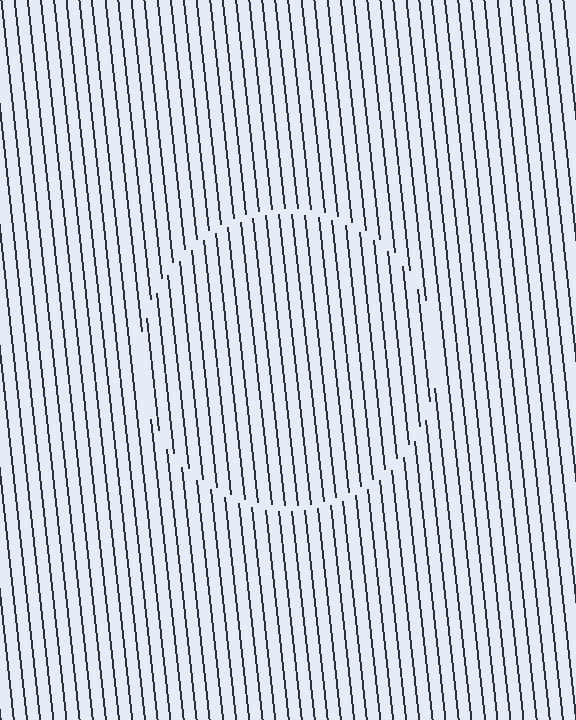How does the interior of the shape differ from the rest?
The interior of the shape contains the same grating, shifted by half a period — the contour is defined by the phase discontinuity where line-ends from the inner and outer gratings abut.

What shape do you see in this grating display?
An illusory circle. The interior of the shape contains the same grating, shifted by half a period — the contour is defined by the phase discontinuity where line-ends from the inner and outer gratings abut.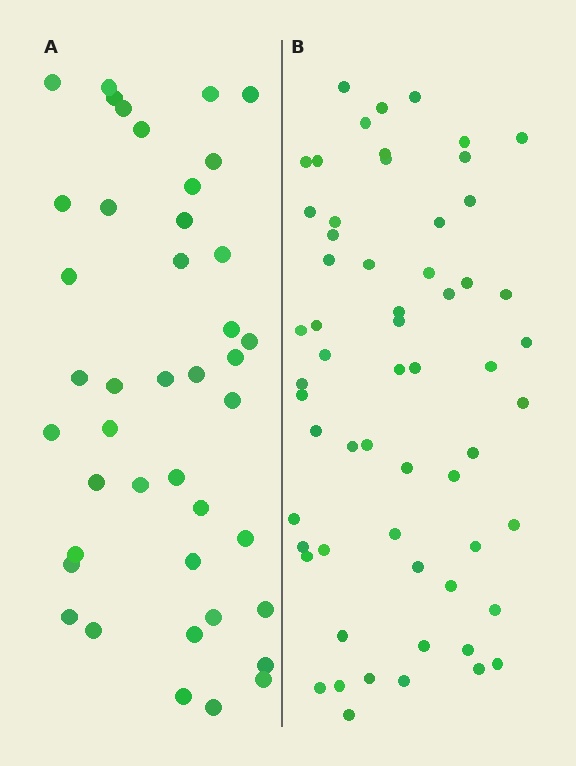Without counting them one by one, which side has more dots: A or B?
Region B (the right region) has more dots.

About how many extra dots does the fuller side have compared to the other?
Region B has approximately 20 more dots than region A.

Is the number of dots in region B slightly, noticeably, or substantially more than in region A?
Region B has noticeably more, but not dramatically so. The ratio is roughly 1.4 to 1.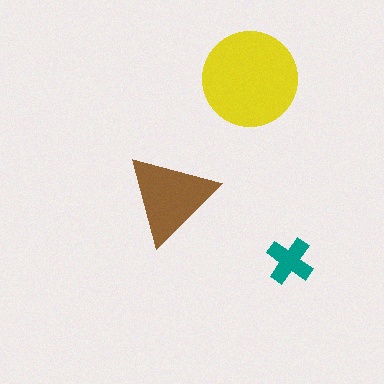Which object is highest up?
The yellow circle is topmost.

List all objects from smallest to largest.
The teal cross, the brown triangle, the yellow circle.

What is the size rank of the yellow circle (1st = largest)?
1st.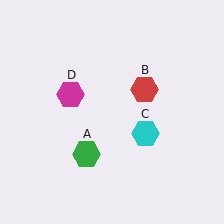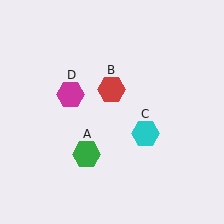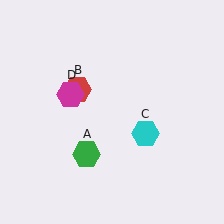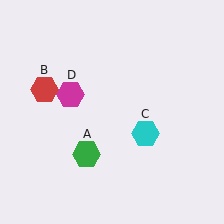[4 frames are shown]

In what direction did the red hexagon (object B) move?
The red hexagon (object B) moved left.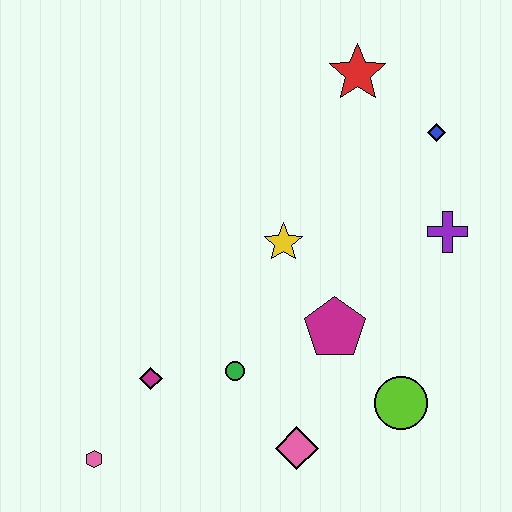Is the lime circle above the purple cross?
No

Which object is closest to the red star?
The blue diamond is closest to the red star.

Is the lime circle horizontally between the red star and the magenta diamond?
No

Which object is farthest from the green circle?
The red star is farthest from the green circle.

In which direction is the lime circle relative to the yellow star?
The lime circle is below the yellow star.